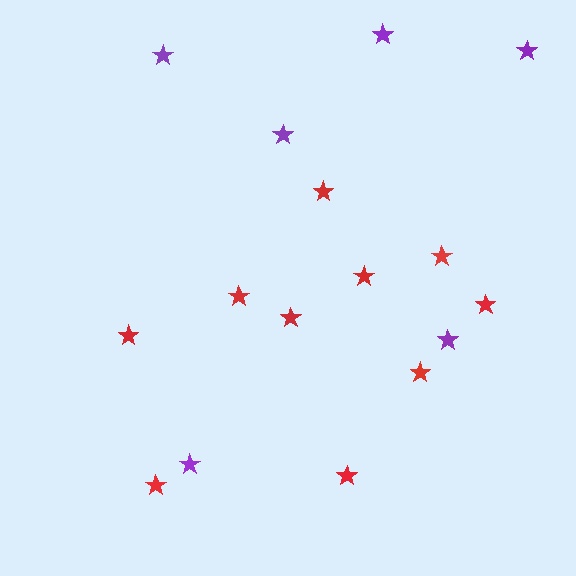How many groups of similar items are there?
There are 2 groups: one group of purple stars (6) and one group of red stars (10).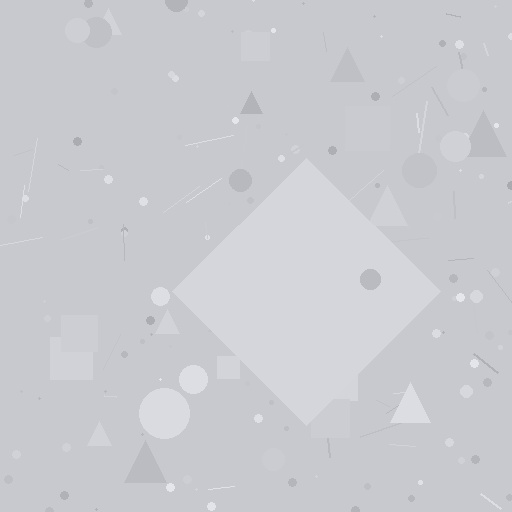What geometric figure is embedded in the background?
A diamond is embedded in the background.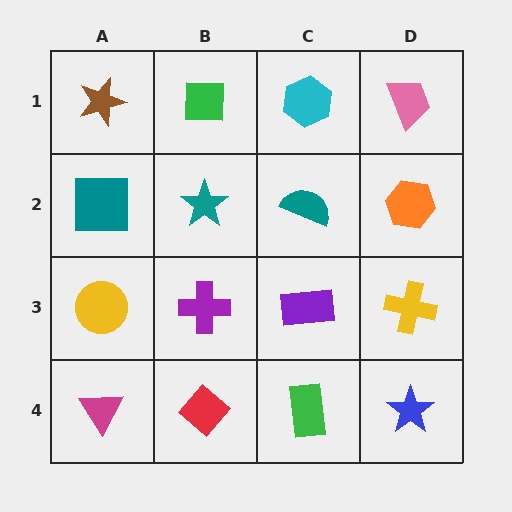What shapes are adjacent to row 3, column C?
A teal semicircle (row 2, column C), a green rectangle (row 4, column C), a purple cross (row 3, column B), a yellow cross (row 3, column D).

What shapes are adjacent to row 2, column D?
A pink trapezoid (row 1, column D), a yellow cross (row 3, column D), a teal semicircle (row 2, column C).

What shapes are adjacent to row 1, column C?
A teal semicircle (row 2, column C), a green square (row 1, column B), a pink trapezoid (row 1, column D).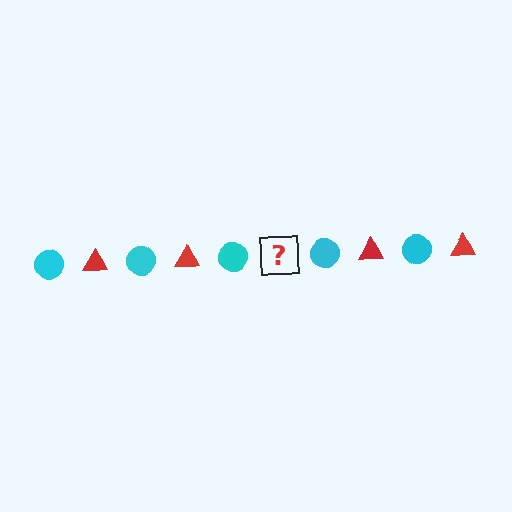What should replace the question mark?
The question mark should be replaced with a red triangle.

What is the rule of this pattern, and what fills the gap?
The rule is that the pattern alternates between cyan circle and red triangle. The gap should be filled with a red triangle.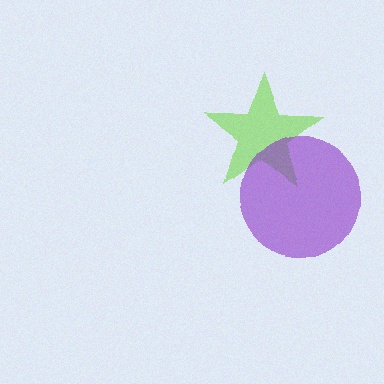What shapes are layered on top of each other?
The layered shapes are: a lime star, a purple circle.